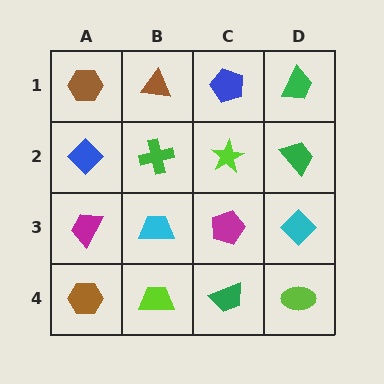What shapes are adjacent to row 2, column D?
A green trapezoid (row 1, column D), a cyan diamond (row 3, column D), a lime star (row 2, column C).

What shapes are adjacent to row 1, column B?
A green cross (row 2, column B), a brown hexagon (row 1, column A), a blue pentagon (row 1, column C).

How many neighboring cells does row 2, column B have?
4.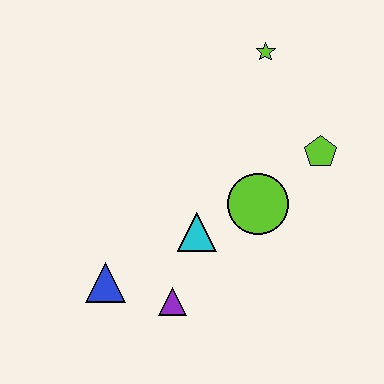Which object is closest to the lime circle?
The cyan triangle is closest to the lime circle.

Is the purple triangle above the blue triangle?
No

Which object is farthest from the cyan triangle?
The lime star is farthest from the cyan triangle.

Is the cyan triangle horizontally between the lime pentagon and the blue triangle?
Yes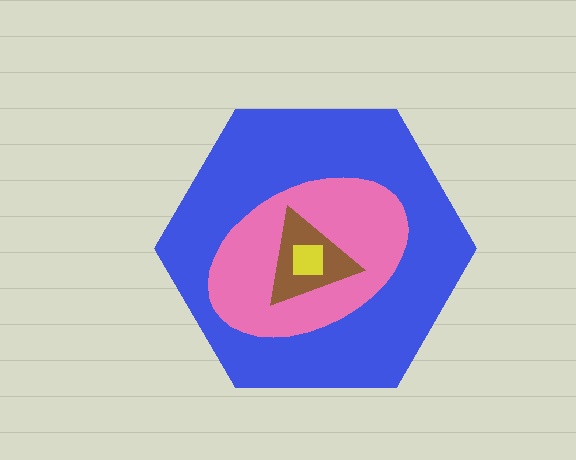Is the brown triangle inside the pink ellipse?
Yes.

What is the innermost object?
The yellow square.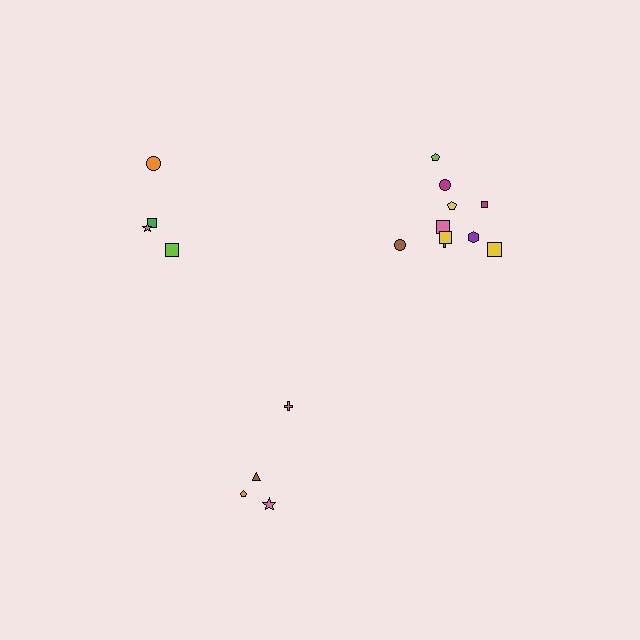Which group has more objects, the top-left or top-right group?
The top-right group.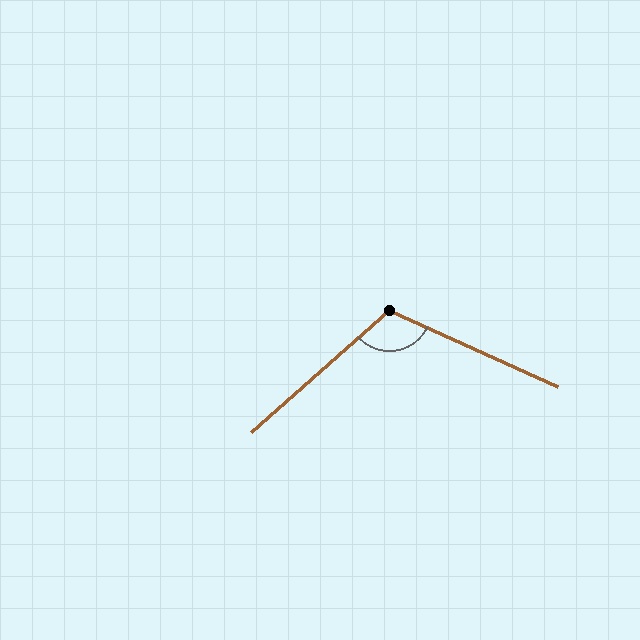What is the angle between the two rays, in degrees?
Approximately 114 degrees.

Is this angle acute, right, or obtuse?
It is obtuse.